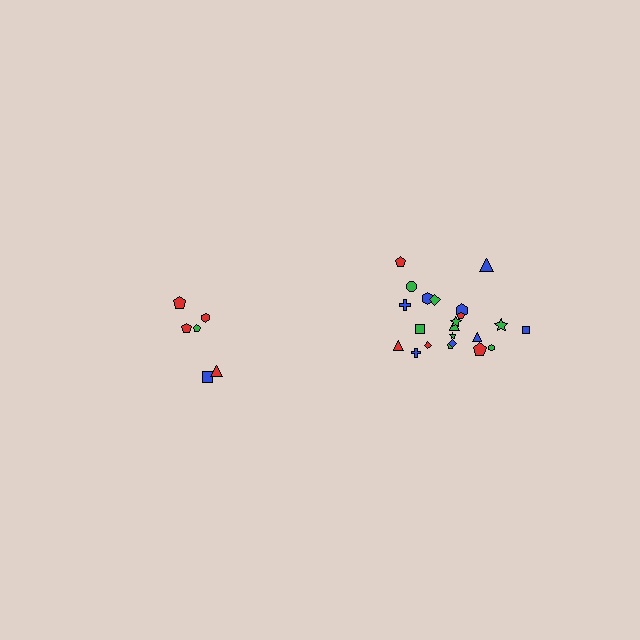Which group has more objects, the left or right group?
The right group.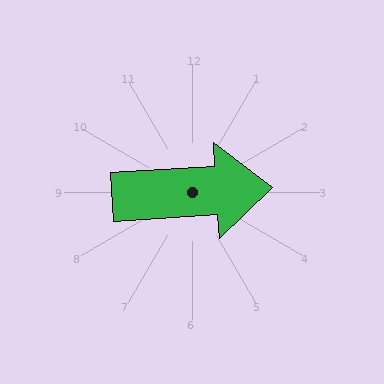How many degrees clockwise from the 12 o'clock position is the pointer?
Approximately 86 degrees.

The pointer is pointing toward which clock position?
Roughly 3 o'clock.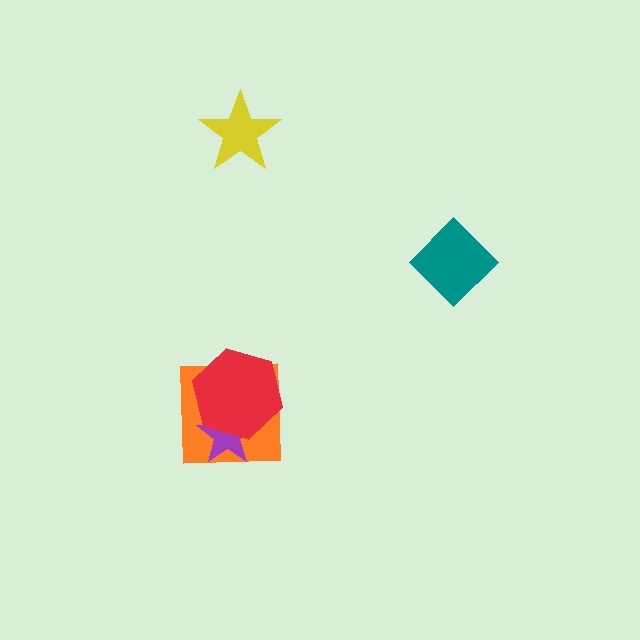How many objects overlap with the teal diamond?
0 objects overlap with the teal diamond.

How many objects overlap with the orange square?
2 objects overlap with the orange square.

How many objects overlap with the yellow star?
0 objects overlap with the yellow star.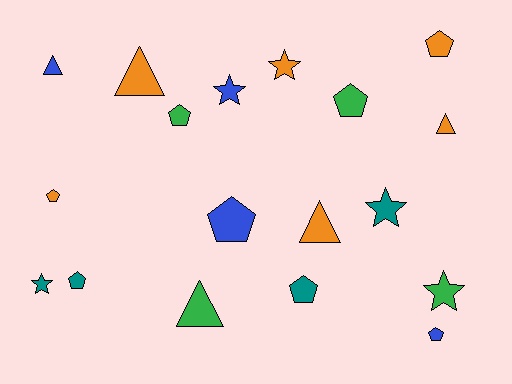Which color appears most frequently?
Orange, with 6 objects.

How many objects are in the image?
There are 18 objects.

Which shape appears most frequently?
Pentagon, with 8 objects.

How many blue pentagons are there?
There are 2 blue pentagons.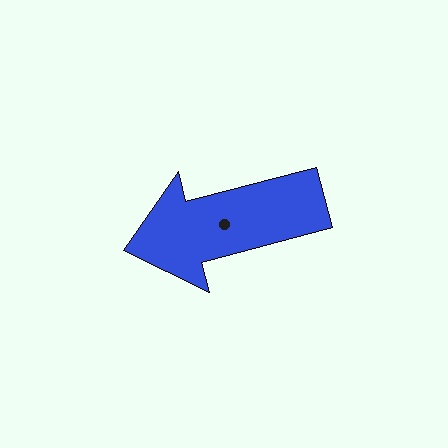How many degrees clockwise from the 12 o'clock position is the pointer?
Approximately 255 degrees.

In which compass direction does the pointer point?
West.